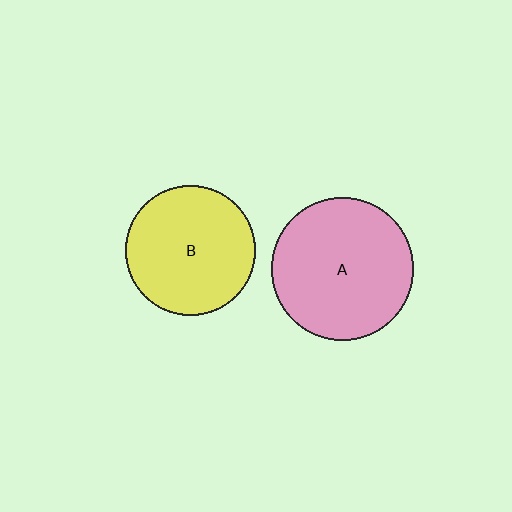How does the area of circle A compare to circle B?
Approximately 1.2 times.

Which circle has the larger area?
Circle A (pink).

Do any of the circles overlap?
No, none of the circles overlap.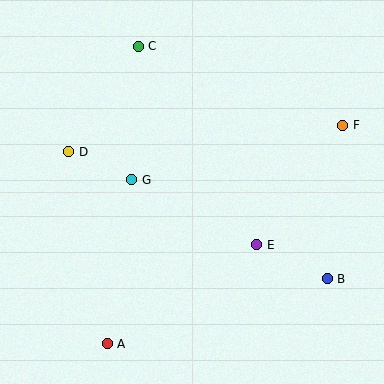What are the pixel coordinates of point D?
Point D is at (68, 152).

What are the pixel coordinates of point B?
Point B is at (327, 279).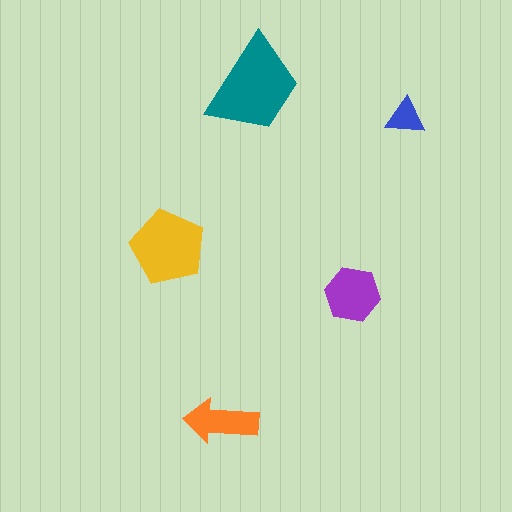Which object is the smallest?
The blue triangle.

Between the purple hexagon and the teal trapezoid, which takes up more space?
The teal trapezoid.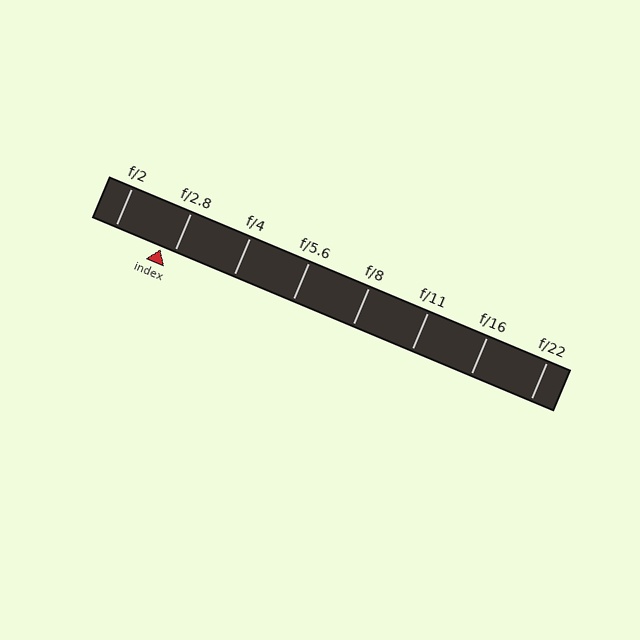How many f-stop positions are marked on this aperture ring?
There are 8 f-stop positions marked.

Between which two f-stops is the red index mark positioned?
The index mark is between f/2 and f/2.8.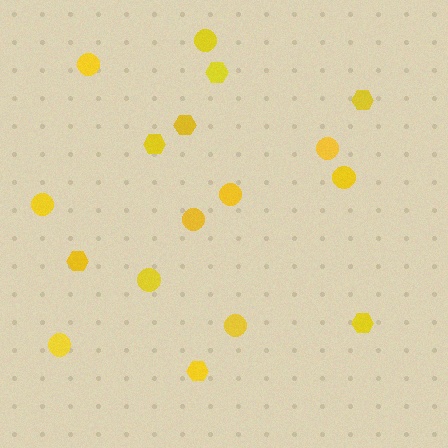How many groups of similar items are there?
There are 2 groups: one group of hexagons (7) and one group of circles (10).